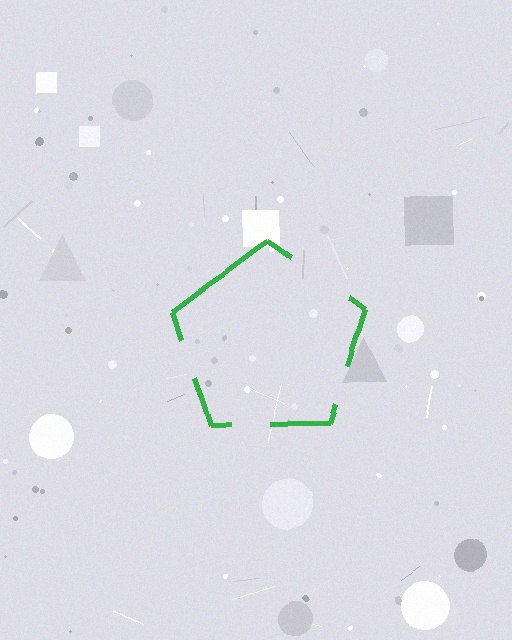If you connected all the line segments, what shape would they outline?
They would outline a pentagon.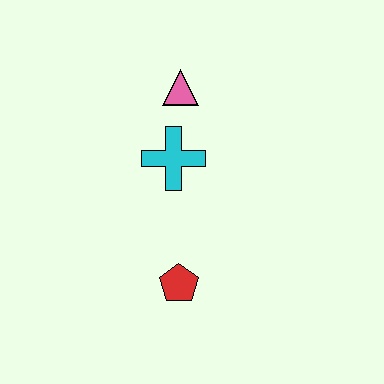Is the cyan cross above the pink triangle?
No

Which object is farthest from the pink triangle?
The red pentagon is farthest from the pink triangle.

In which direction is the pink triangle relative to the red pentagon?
The pink triangle is above the red pentagon.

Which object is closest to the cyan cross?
The pink triangle is closest to the cyan cross.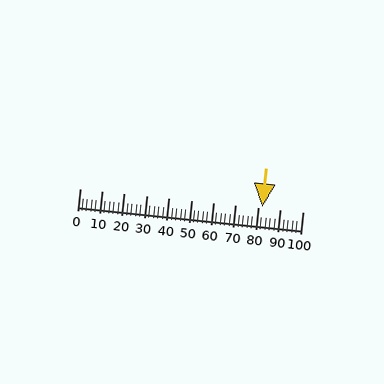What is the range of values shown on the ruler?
The ruler shows values from 0 to 100.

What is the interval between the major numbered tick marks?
The major tick marks are spaced 10 units apart.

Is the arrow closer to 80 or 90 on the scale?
The arrow is closer to 80.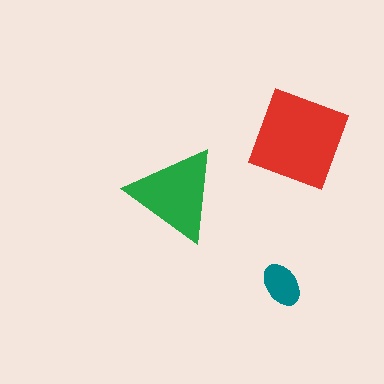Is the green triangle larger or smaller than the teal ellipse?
Larger.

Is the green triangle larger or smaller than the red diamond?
Smaller.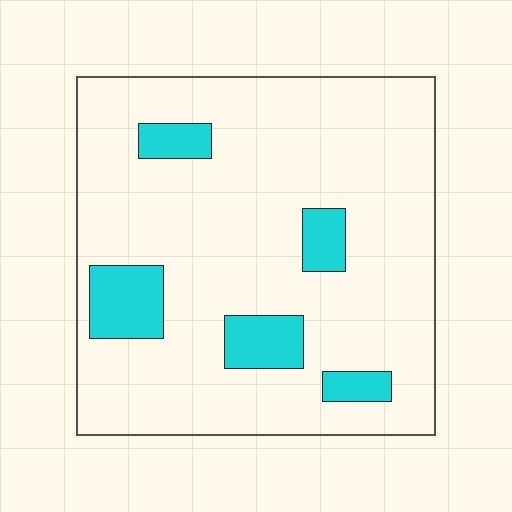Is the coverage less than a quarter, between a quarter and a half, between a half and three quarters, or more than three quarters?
Less than a quarter.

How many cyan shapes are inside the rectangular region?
5.